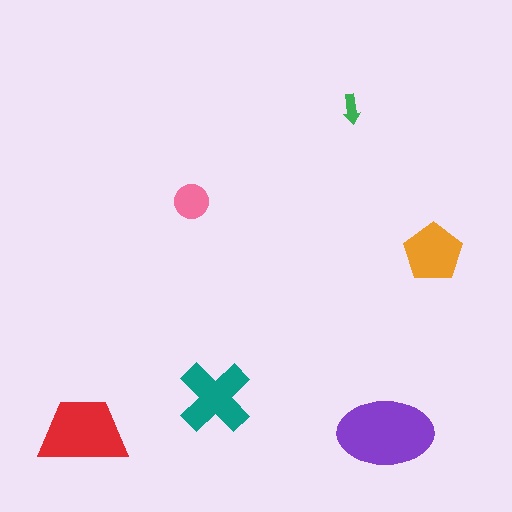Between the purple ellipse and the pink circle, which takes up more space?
The purple ellipse.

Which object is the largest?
The purple ellipse.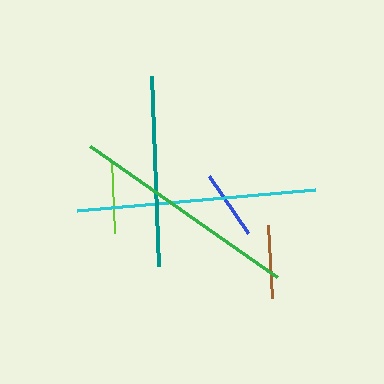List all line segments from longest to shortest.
From longest to shortest: cyan, green, teal, brown, lime, blue.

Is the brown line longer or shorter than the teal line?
The teal line is longer than the brown line.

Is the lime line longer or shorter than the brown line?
The brown line is longer than the lime line.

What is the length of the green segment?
The green segment is approximately 228 pixels long.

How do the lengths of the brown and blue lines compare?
The brown and blue lines are approximately the same length.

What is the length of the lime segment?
The lime segment is approximately 73 pixels long.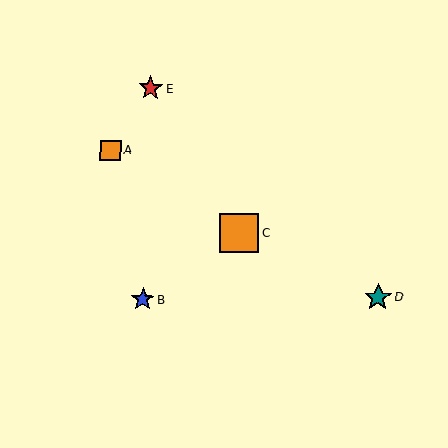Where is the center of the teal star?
The center of the teal star is at (378, 297).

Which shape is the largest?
The orange square (labeled C) is the largest.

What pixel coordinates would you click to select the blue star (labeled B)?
Click at (143, 300) to select the blue star B.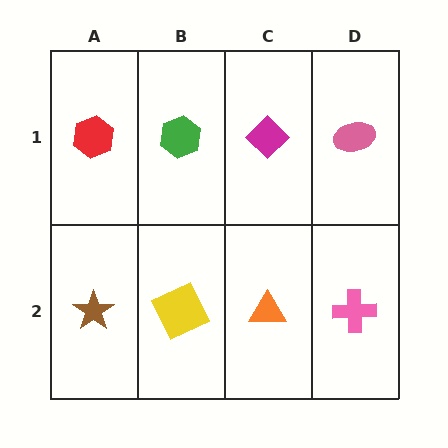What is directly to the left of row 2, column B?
A brown star.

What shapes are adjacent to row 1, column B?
A yellow square (row 2, column B), a red hexagon (row 1, column A), a magenta diamond (row 1, column C).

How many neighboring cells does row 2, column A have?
2.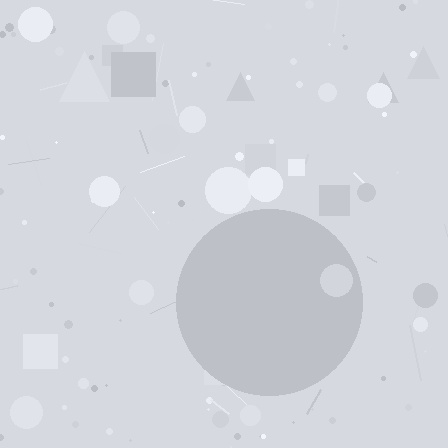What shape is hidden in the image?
A circle is hidden in the image.